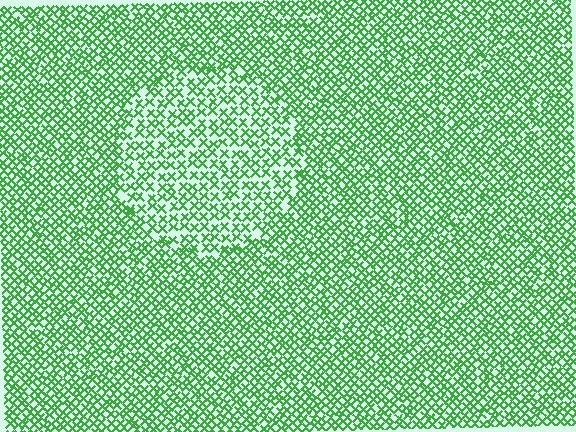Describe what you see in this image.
The image contains small green elements arranged at two different densities. A circle-shaped region is visible where the elements are less densely packed than the surrounding area.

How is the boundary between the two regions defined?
The boundary is defined by a change in element density (approximately 1.5x ratio). All elements are the same color, size, and shape.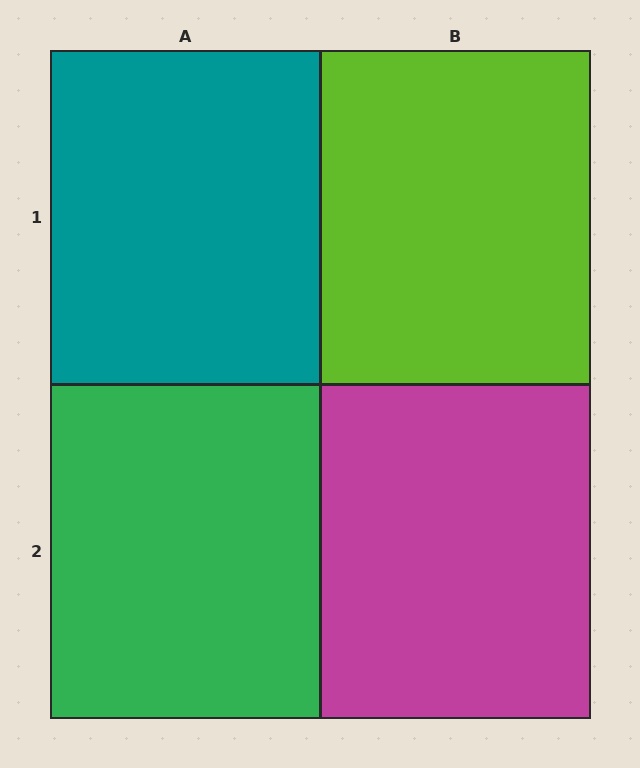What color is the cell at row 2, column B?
Magenta.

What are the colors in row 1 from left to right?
Teal, lime.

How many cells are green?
1 cell is green.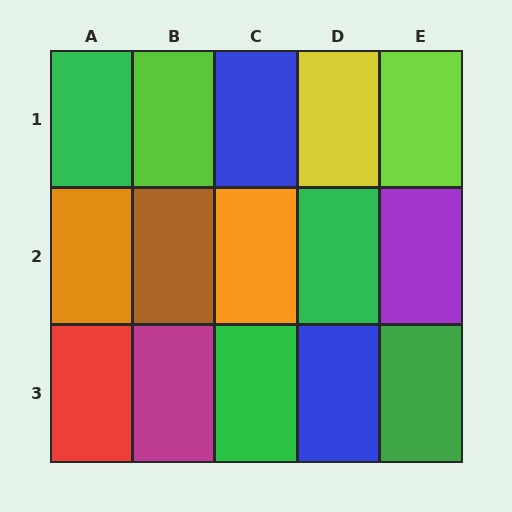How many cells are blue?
2 cells are blue.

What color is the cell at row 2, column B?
Brown.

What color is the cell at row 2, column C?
Orange.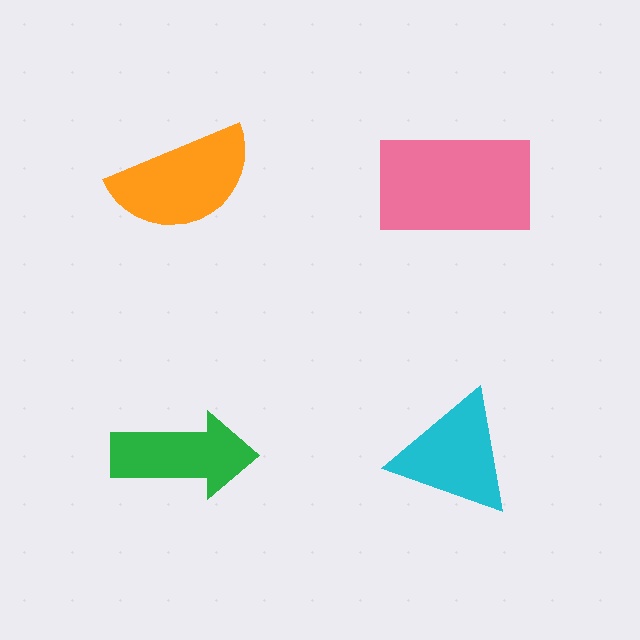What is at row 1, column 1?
An orange semicircle.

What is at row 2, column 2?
A cyan triangle.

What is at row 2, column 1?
A green arrow.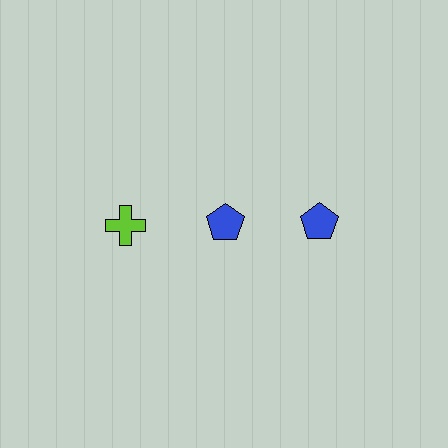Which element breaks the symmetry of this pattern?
The lime cross in the top row, leftmost column breaks the symmetry. All other shapes are blue pentagons.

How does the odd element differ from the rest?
It differs in both color (lime instead of blue) and shape (cross instead of pentagon).